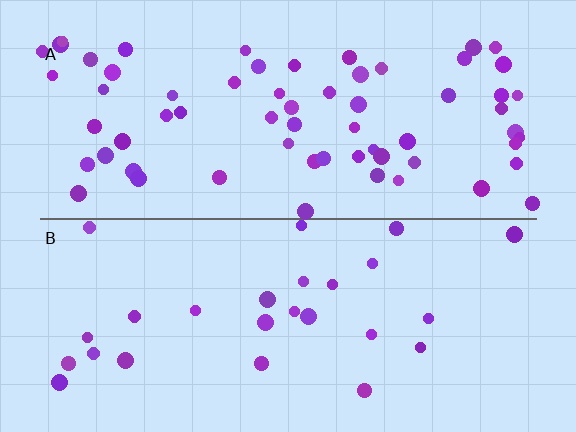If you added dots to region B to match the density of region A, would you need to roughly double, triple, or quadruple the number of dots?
Approximately double.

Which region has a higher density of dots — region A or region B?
A (the top).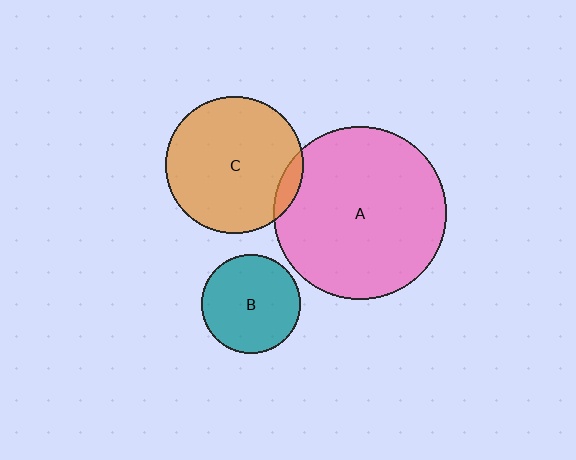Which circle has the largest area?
Circle A (pink).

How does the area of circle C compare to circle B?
Approximately 1.9 times.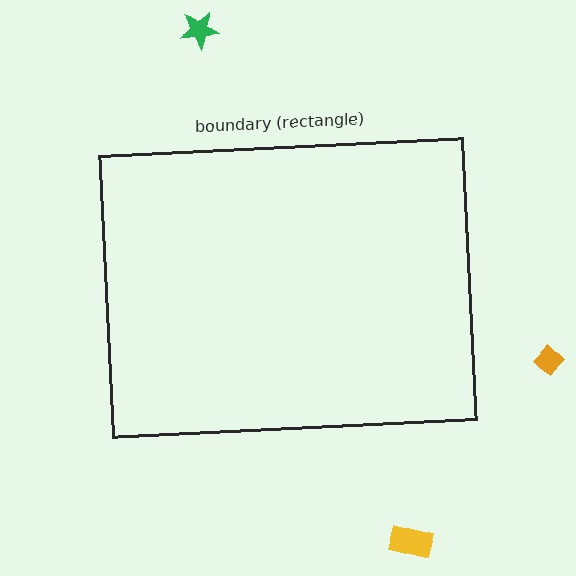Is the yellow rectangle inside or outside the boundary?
Outside.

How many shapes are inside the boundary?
0 inside, 3 outside.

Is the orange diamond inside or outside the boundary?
Outside.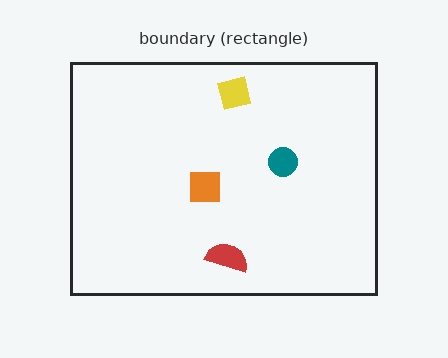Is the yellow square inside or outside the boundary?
Inside.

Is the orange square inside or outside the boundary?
Inside.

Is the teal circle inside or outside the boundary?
Inside.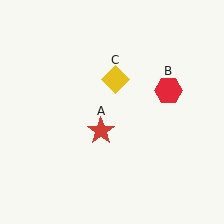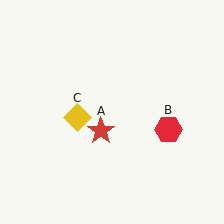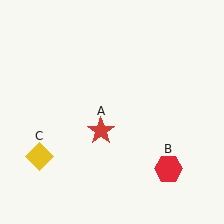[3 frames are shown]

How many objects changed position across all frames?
2 objects changed position: red hexagon (object B), yellow diamond (object C).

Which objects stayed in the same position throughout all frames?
Red star (object A) remained stationary.